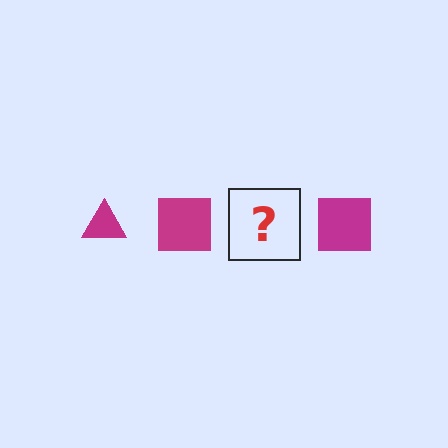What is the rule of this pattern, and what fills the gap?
The rule is that the pattern cycles through triangle, square shapes in magenta. The gap should be filled with a magenta triangle.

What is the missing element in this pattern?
The missing element is a magenta triangle.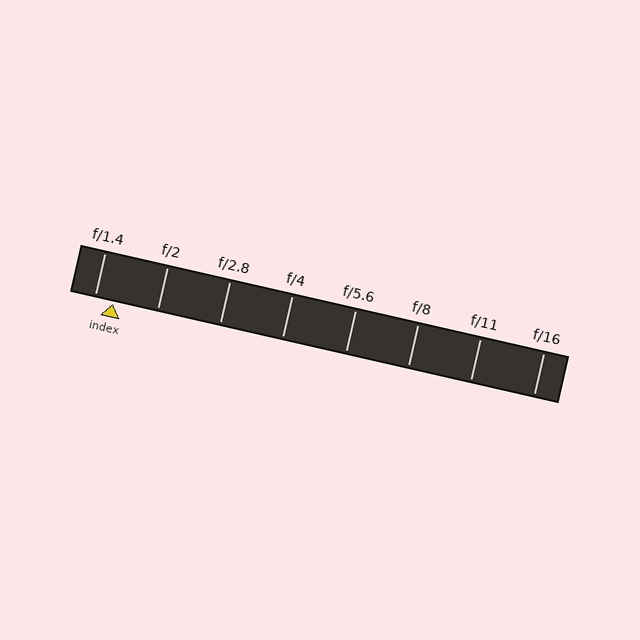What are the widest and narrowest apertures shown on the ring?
The widest aperture shown is f/1.4 and the narrowest is f/16.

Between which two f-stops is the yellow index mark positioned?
The index mark is between f/1.4 and f/2.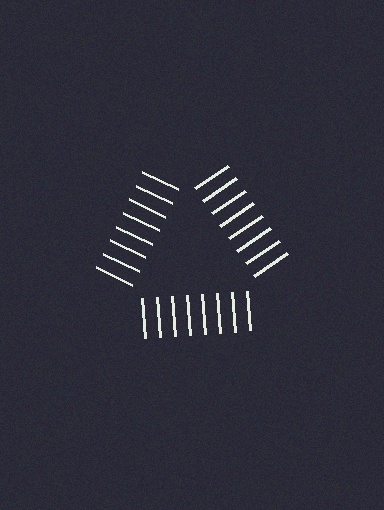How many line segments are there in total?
24 — 8 along each of the 3 edges.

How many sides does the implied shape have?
3 sides — the line-ends trace a triangle.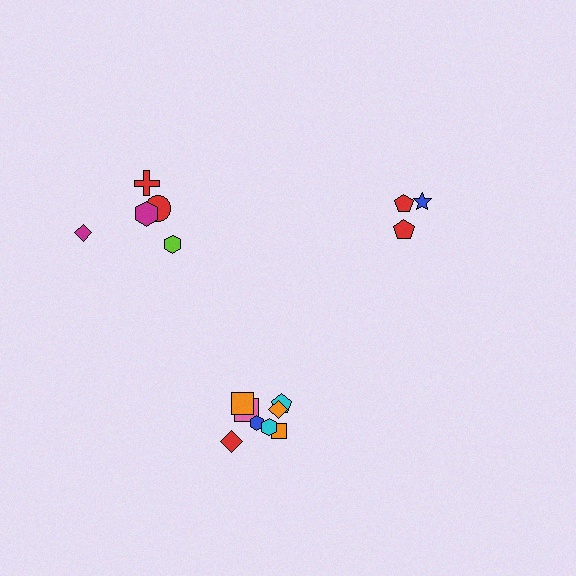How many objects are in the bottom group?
There are 8 objects.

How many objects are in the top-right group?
There are 3 objects.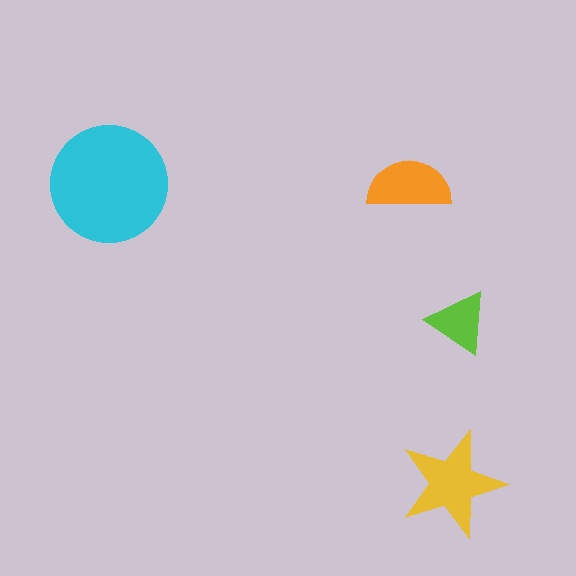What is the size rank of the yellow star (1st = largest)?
2nd.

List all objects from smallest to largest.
The lime triangle, the orange semicircle, the yellow star, the cyan circle.